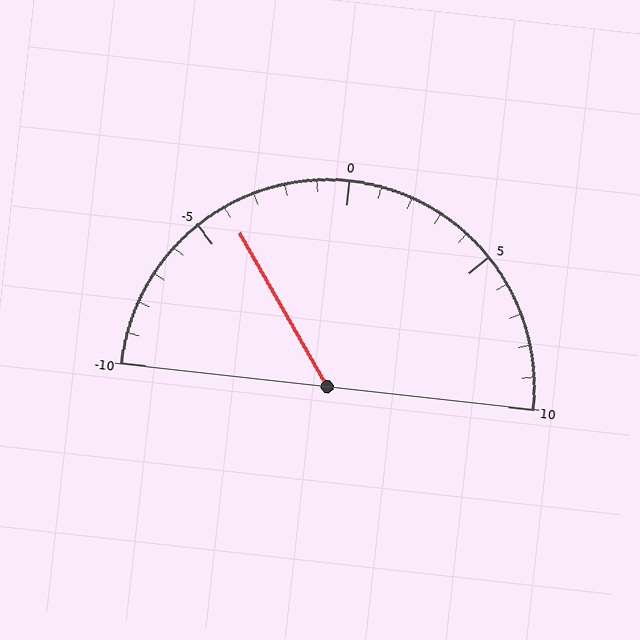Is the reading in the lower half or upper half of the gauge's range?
The reading is in the lower half of the range (-10 to 10).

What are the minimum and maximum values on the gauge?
The gauge ranges from -10 to 10.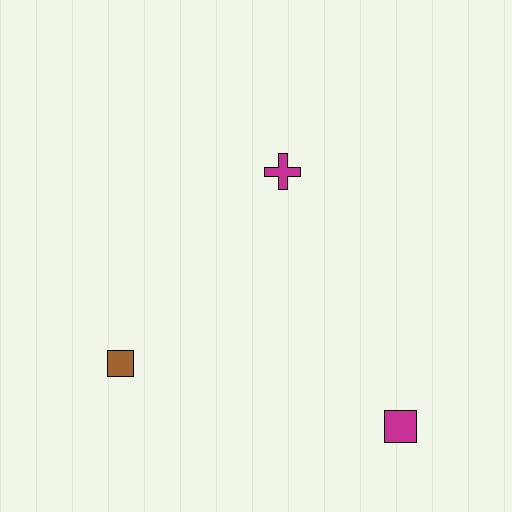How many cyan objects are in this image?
There are no cyan objects.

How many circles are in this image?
There are no circles.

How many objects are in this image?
There are 3 objects.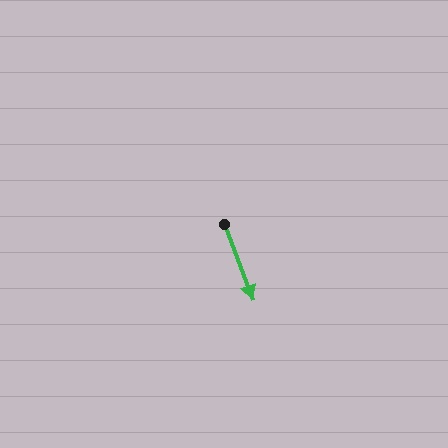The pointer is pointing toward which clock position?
Roughly 5 o'clock.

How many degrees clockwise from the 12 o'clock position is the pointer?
Approximately 159 degrees.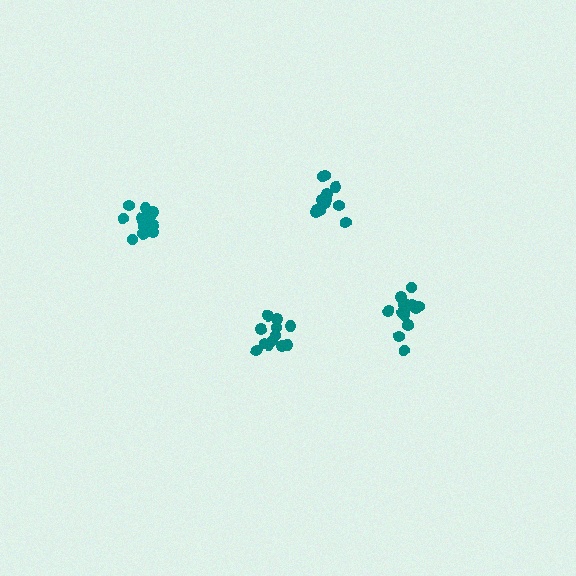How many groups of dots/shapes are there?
There are 4 groups.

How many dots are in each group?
Group 1: 12 dots, Group 2: 15 dots, Group 3: 12 dots, Group 4: 16 dots (55 total).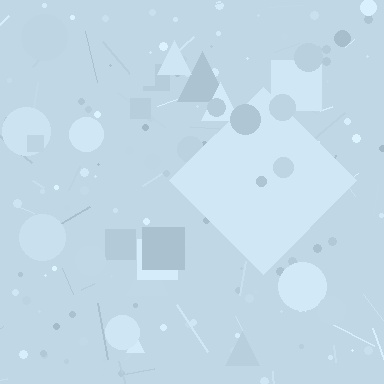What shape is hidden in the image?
A diamond is hidden in the image.